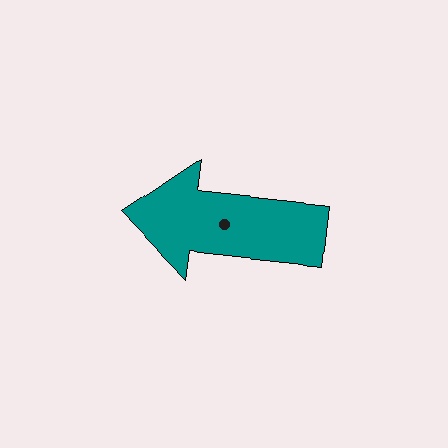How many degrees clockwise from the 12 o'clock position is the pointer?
Approximately 276 degrees.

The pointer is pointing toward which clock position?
Roughly 9 o'clock.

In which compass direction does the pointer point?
West.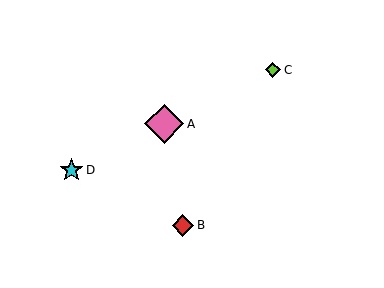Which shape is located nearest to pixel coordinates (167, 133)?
The pink diamond (labeled A) at (164, 124) is nearest to that location.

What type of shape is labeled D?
Shape D is a cyan star.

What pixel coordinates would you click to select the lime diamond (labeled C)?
Click at (273, 70) to select the lime diamond C.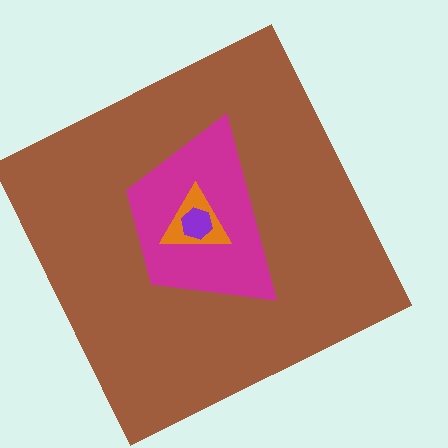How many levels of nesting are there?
4.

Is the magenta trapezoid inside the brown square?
Yes.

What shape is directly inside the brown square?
The magenta trapezoid.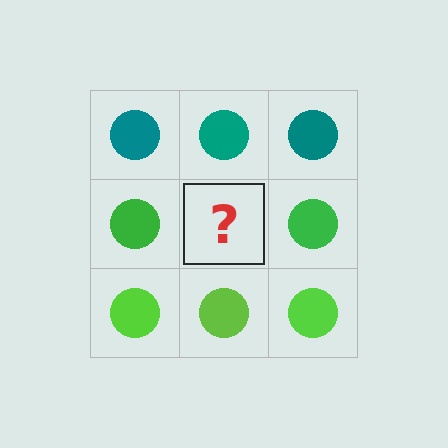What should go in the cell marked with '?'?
The missing cell should contain a green circle.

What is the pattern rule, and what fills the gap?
The rule is that each row has a consistent color. The gap should be filled with a green circle.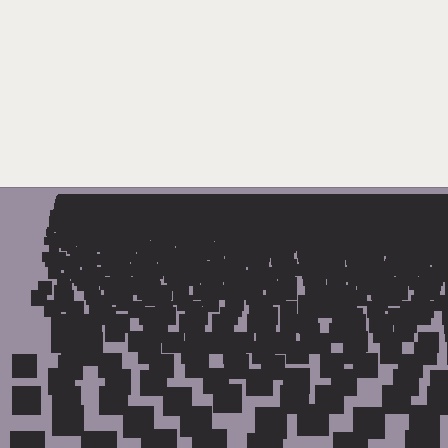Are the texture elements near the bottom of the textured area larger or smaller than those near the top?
Larger. Near the bottom, elements are closer to the viewer and appear at a bigger on-screen size.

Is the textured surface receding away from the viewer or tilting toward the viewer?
The surface is receding away from the viewer. Texture elements get smaller and denser toward the top.